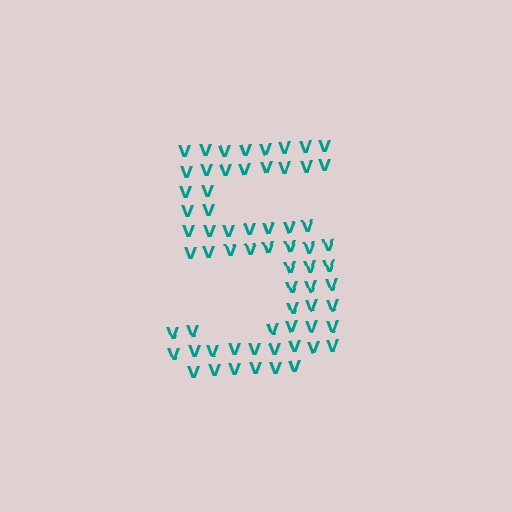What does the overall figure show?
The overall figure shows the digit 5.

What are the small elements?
The small elements are letter V's.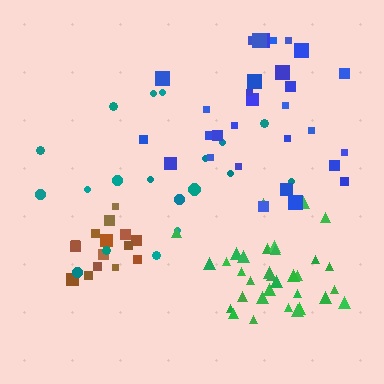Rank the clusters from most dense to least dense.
brown, green, blue, teal.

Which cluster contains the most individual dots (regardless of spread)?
Green (34).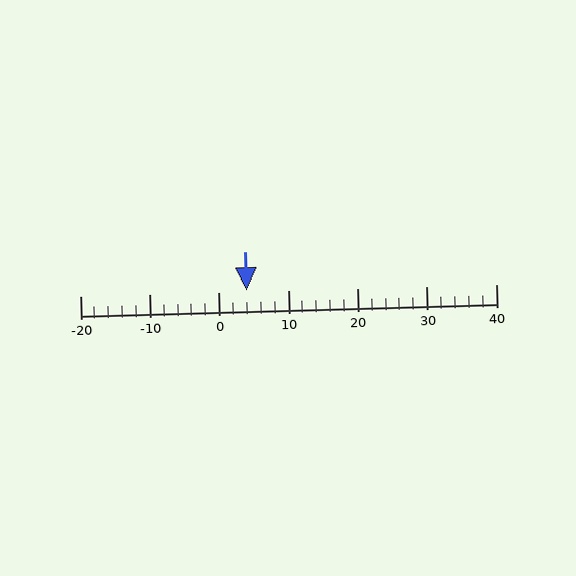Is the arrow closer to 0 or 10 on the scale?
The arrow is closer to 0.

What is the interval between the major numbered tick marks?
The major tick marks are spaced 10 units apart.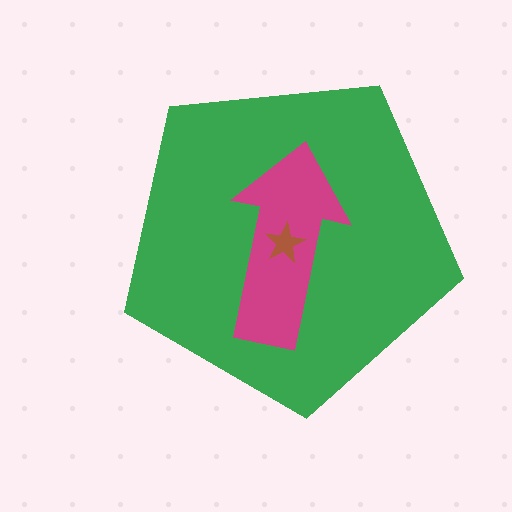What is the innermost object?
The brown star.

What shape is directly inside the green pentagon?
The magenta arrow.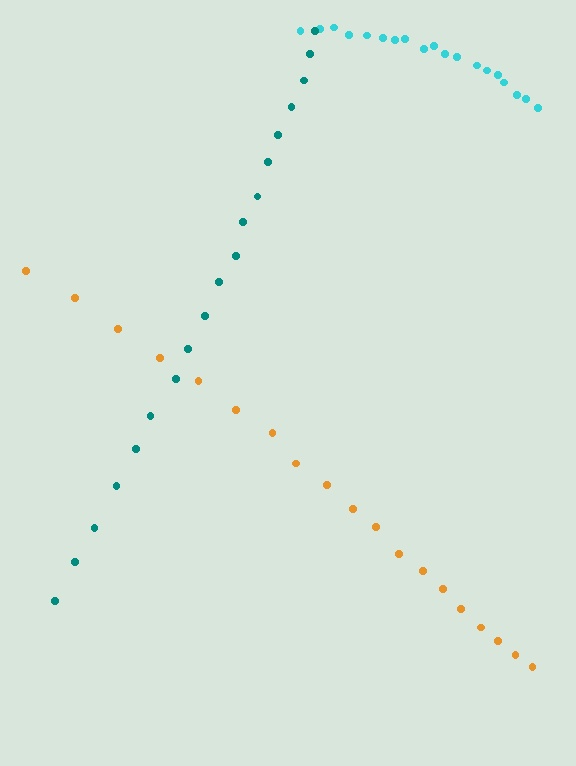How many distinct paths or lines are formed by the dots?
There are 3 distinct paths.